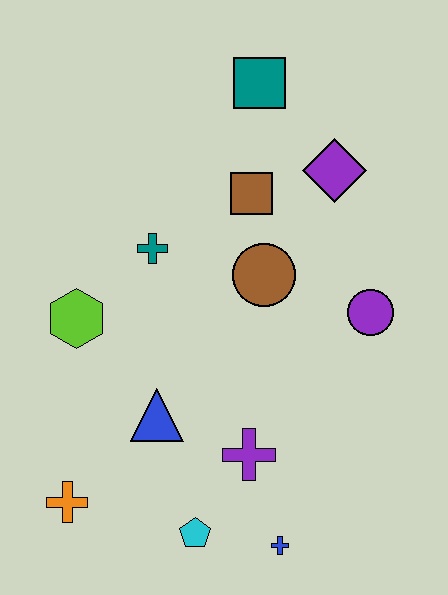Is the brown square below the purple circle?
No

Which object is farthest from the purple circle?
The orange cross is farthest from the purple circle.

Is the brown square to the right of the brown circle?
No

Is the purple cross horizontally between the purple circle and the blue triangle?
Yes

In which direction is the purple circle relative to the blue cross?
The purple circle is above the blue cross.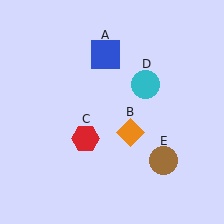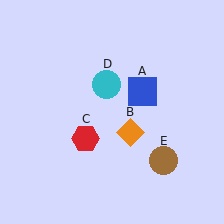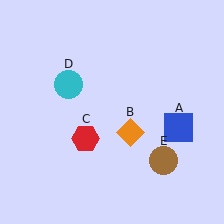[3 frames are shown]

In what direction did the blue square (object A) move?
The blue square (object A) moved down and to the right.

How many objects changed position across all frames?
2 objects changed position: blue square (object A), cyan circle (object D).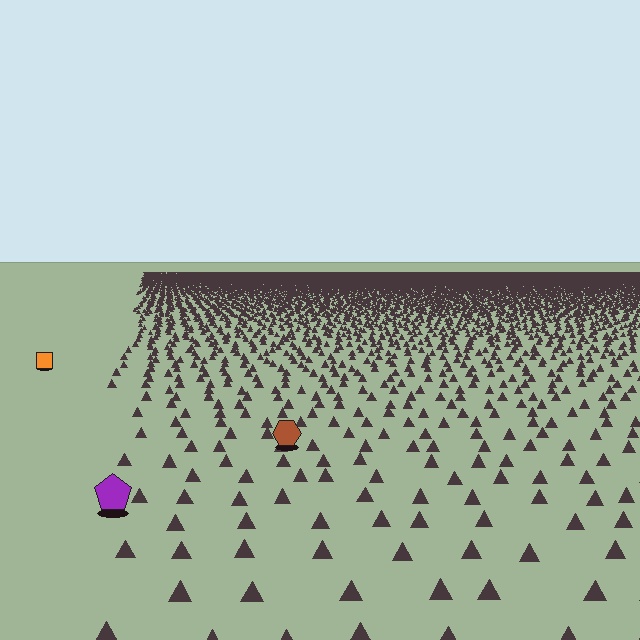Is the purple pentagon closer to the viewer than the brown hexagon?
Yes. The purple pentagon is closer — you can tell from the texture gradient: the ground texture is coarser near it.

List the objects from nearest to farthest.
From nearest to farthest: the purple pentagon, the brown hexagon, the orange square.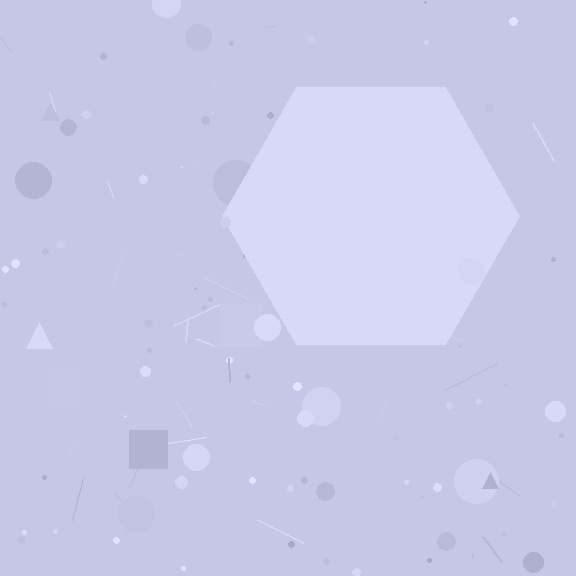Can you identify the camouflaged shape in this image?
The camouflaged shape is a hexagon.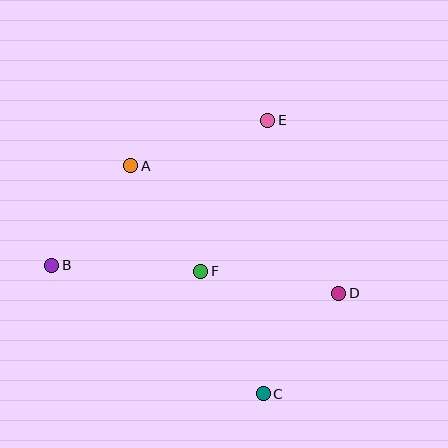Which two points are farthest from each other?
Points B and D are farthest from each other.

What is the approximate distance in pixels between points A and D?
The distance between A and D is approximately 244 pixels.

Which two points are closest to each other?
Points C and D are closest to each other.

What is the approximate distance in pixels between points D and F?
The distance between D and F is approximately 140 pixels.